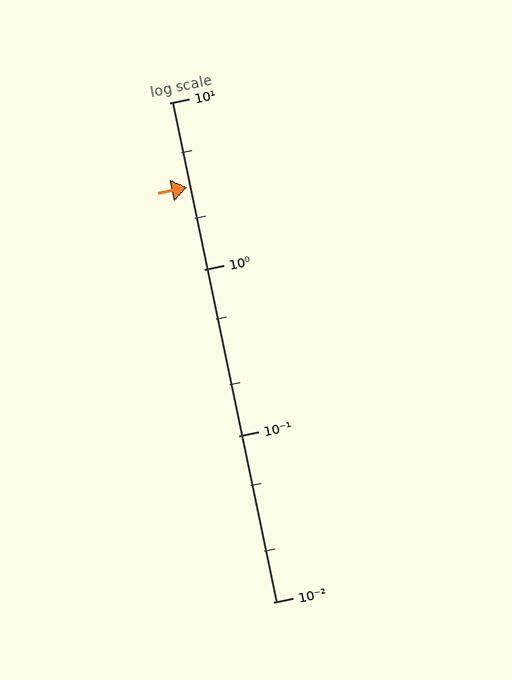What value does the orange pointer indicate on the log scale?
The pointer indicates approximately 3.1.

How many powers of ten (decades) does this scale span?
The scale spans 3 decades, from 0.01 to 10.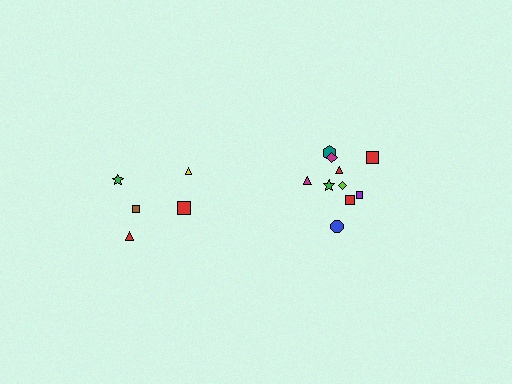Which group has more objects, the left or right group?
The right group.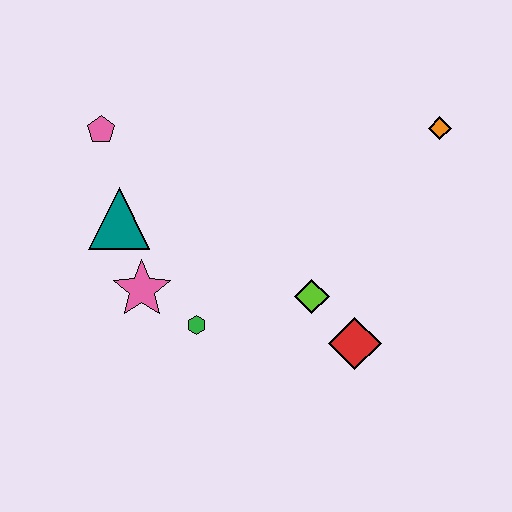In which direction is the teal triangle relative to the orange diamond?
The teal triangle is to the left of the orange diamond.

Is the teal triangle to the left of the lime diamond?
Yes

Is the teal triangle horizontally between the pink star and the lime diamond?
No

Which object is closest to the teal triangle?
The pink star is closest to the teal triangle.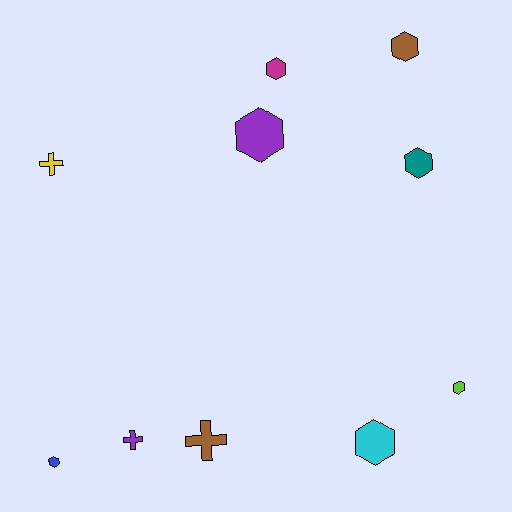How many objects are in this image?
There are 10 objects.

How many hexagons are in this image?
There are 7 hexagons.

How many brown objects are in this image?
There are 2 brown objects.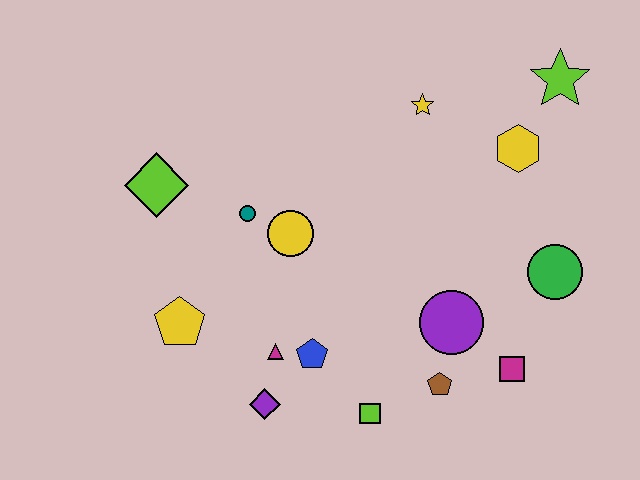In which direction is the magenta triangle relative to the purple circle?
The magenta triangle is to the left of the purple circle.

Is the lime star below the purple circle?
No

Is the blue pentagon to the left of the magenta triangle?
No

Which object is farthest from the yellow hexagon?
The yellow pentagon is farthest from the yellow hexagon.